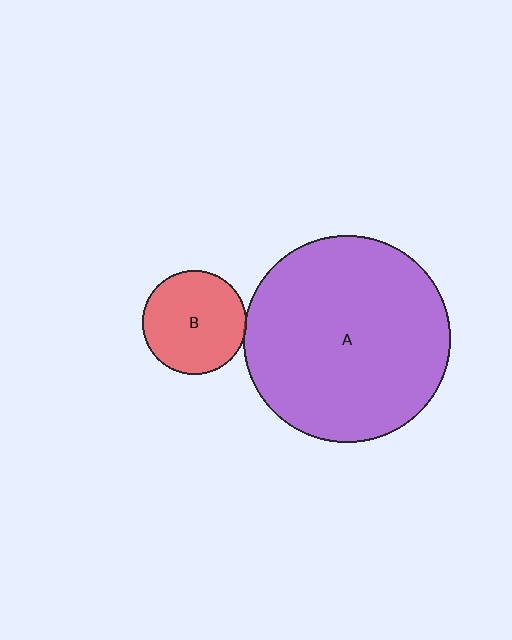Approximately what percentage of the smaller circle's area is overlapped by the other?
Approximately 5%.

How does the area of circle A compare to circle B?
Approximately 4.0 times.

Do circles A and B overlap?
Yes.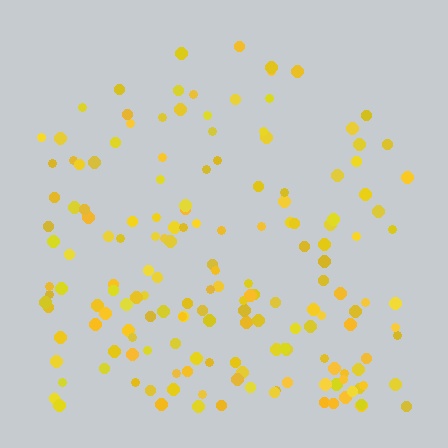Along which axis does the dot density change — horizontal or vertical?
Vertical.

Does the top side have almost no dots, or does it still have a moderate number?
Still a moderate number, just noticeably fewer than the bottom.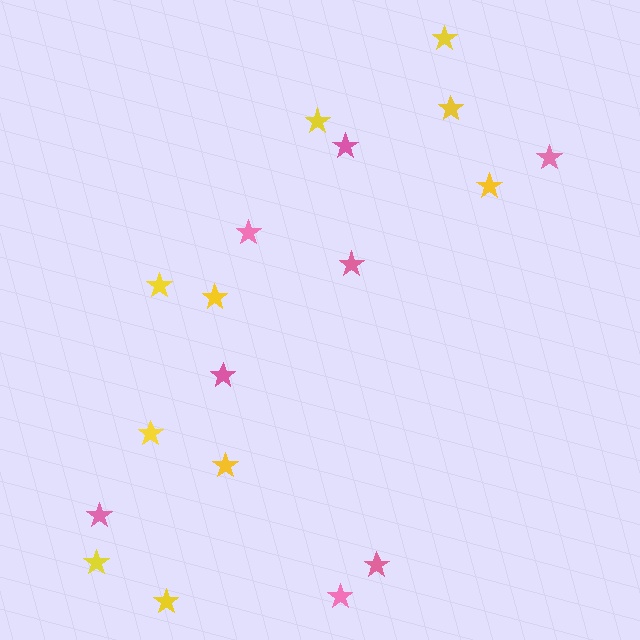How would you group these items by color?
There are 2 groups: one group of pink stars (8) and one group of yellow stars (10).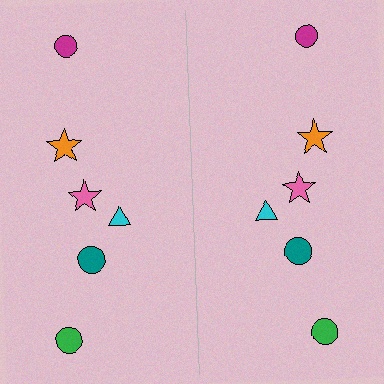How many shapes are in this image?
There are 12 shapes in this image.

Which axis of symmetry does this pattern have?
The pattern has a vertical axis of symmetry running through the center of the image.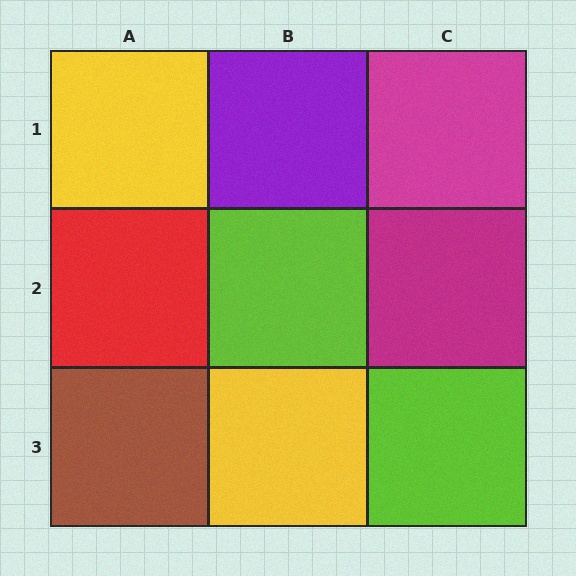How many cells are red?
1 cell is red.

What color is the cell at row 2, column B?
Lime.